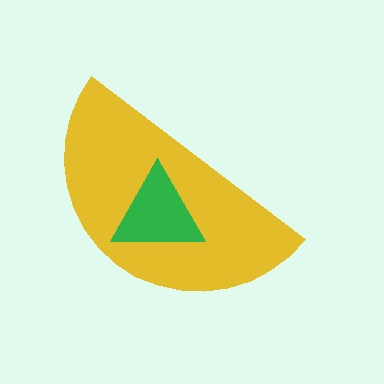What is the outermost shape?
The yellow semicircle.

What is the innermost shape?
The green triangle.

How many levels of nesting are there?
2.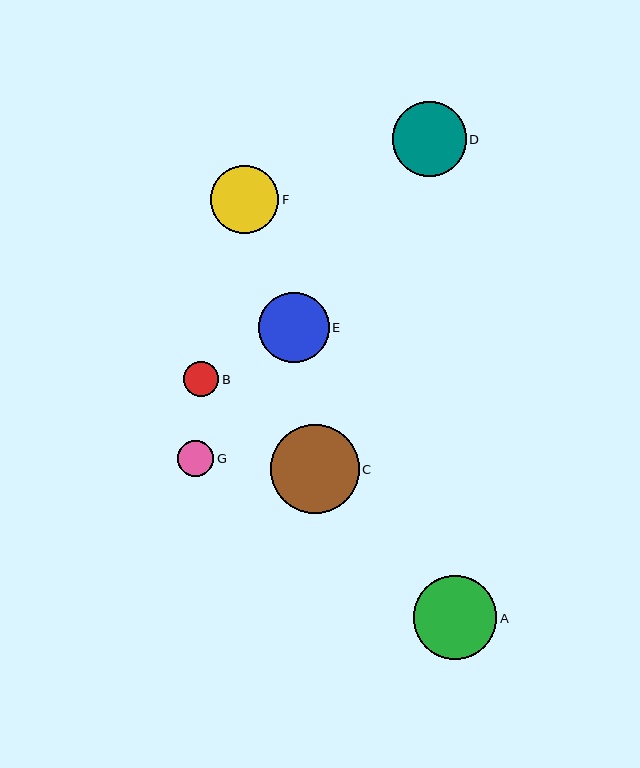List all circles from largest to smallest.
From largest to smallest: C, A, D, E, F, G, B.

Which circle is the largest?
Circle C is the largest with a size of approximately 89 pixels.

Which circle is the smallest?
Circle B is the smallest with a size of approximately 35 pixels.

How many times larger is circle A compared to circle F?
Circle A is approximately 1.2 times the size of circle F.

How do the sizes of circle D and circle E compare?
Circle D and circle E are approximately the same size.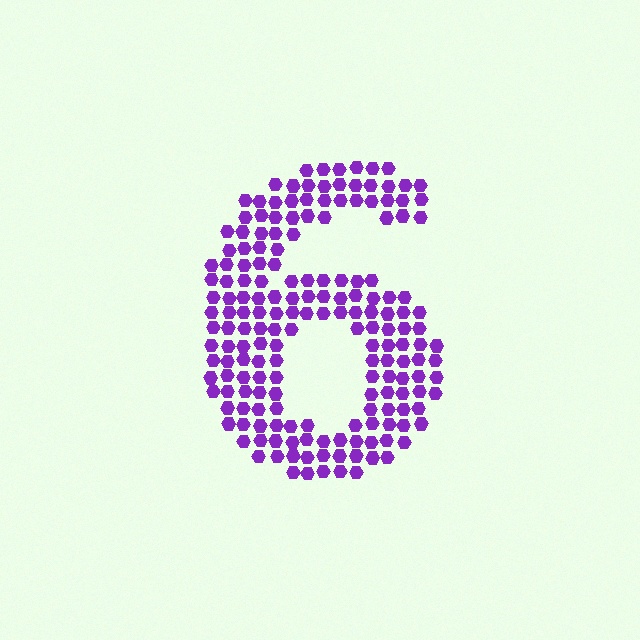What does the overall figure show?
The overall figure shows the digit 6.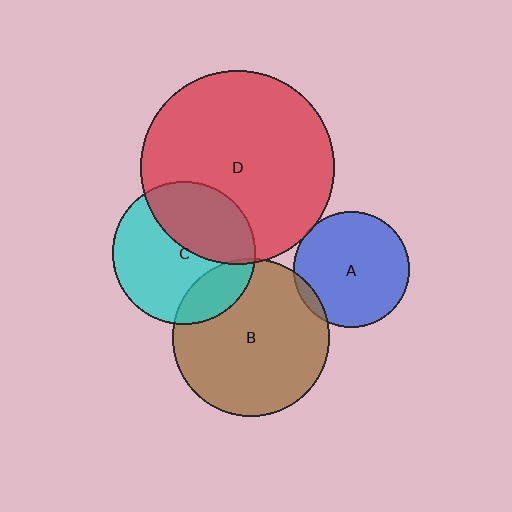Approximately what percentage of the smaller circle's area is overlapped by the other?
Approximately 20%.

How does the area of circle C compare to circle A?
Approximately 1.5 times.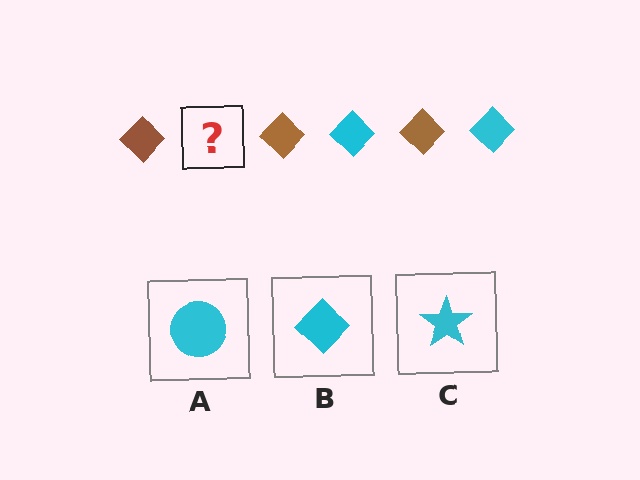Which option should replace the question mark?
Option B.